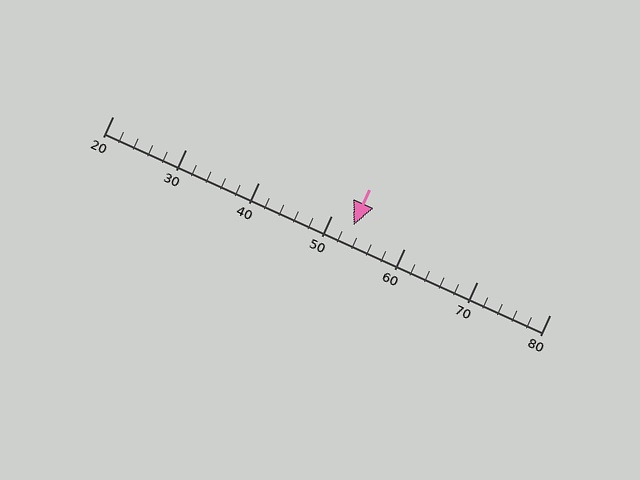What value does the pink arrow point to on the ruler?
The pink arrow points to approximately 53.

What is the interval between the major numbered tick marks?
The major tick marks are spaced 10 units apart.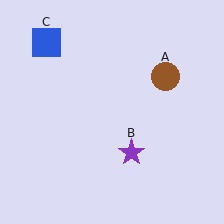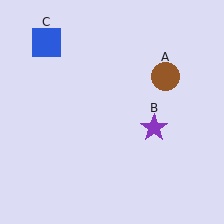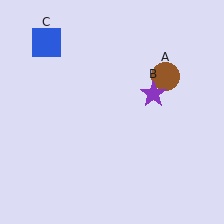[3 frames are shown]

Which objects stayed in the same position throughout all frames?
Brown circle (object A) and blue square (object C) remained stationary.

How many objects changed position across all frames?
1 object changed position: purple star (object B).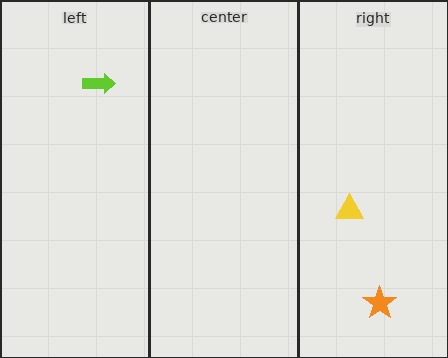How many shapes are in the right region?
2.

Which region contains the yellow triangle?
The right region.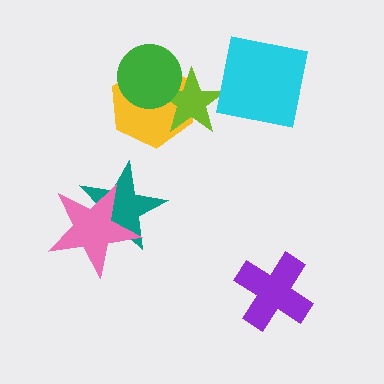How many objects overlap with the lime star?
2 objects overlap with the lime star.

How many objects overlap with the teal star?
1 object overlaps with the teal star.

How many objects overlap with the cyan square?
0 objects overlap with the cyan square.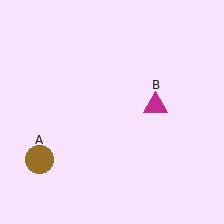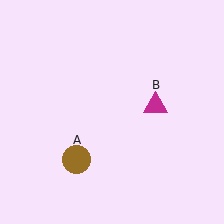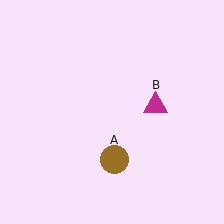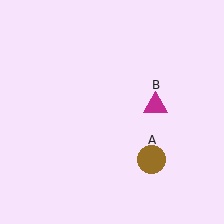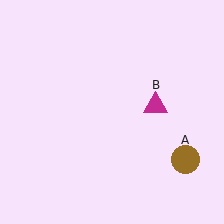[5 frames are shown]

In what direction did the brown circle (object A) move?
The brown circle (object A) moved right.